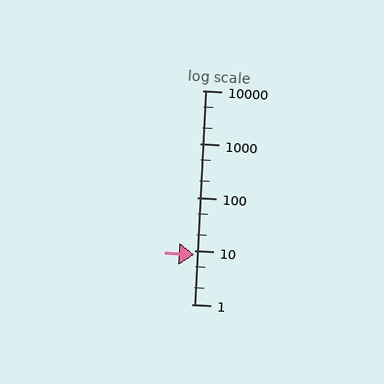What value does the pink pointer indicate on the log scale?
The pointer indicates approximately 8.3.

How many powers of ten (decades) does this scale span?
The scale spans 4 decades, from 1 to 10000.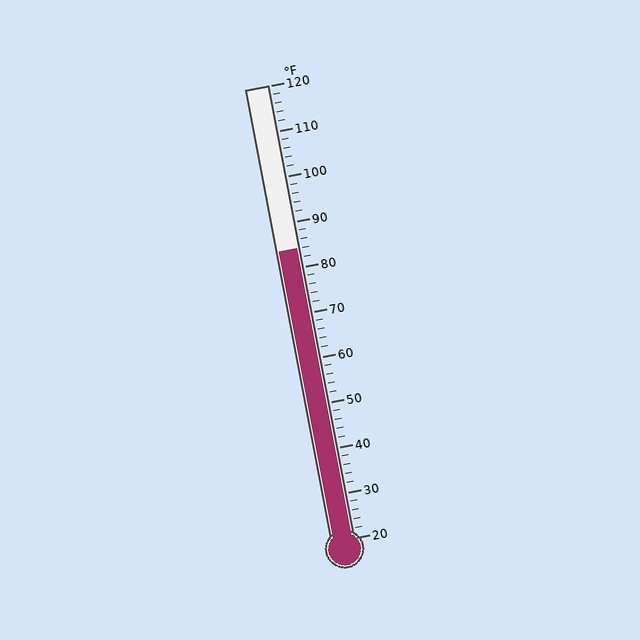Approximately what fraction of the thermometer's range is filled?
The thermometer is filled to approximately 65% of its range.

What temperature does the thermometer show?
The thermometer shows approximately 84°F.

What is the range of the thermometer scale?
The thermometer scale ranges from 20°F to 120°F.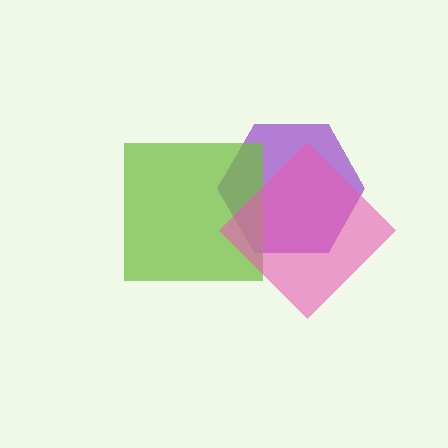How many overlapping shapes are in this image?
There are 3 overlapping shapes in the image.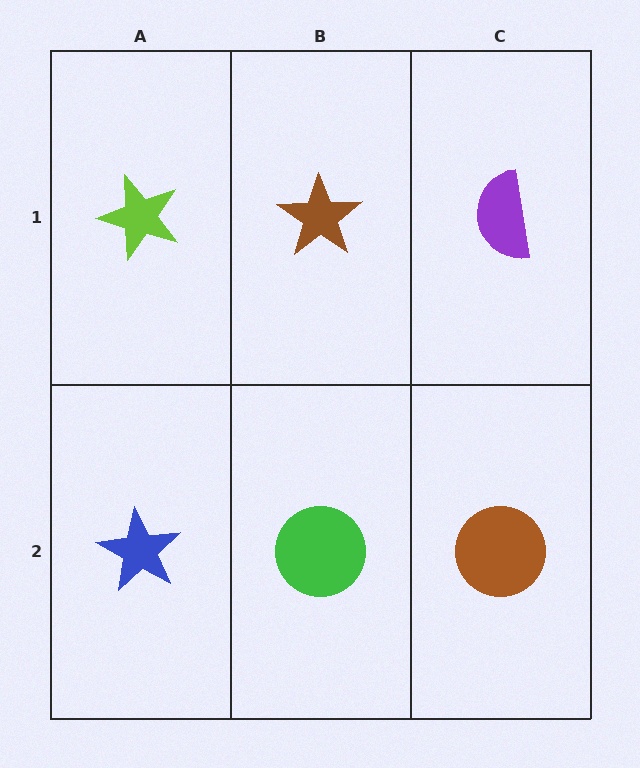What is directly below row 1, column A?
A blue star.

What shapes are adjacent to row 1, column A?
A blue star (row 2, column A), a brown star (row 1, column B).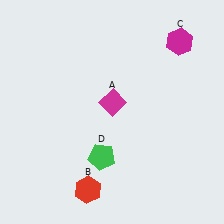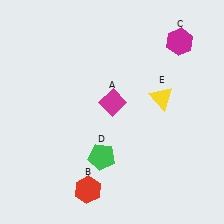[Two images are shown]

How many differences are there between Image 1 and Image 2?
There is 1 difference between the two images.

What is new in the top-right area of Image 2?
A yellow triangle (E) was added in the top-right area of Image 2.